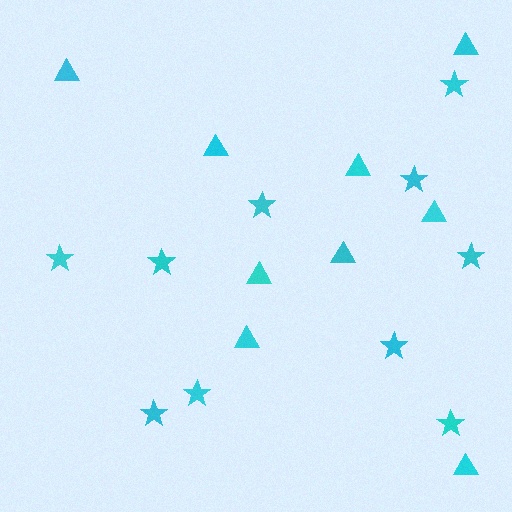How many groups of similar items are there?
There are 2 groups: one group of stars (10) and one group of triangles (9).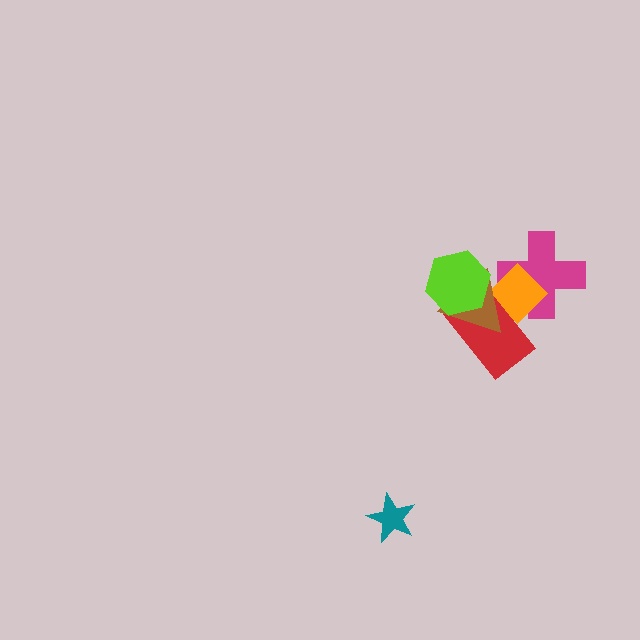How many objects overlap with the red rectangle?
4 objects overlap with the red rectangle.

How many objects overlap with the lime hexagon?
2 objects overlap with the lime hexagon.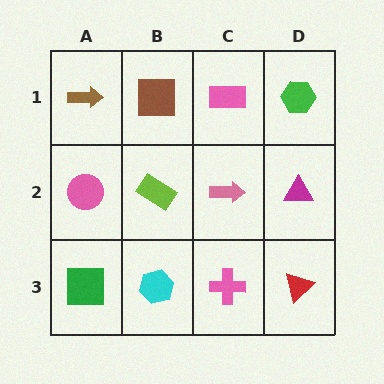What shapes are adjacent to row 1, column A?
A pink circle (row 2, column A), a brown square (row 1, column B).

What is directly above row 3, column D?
A magenta triangle.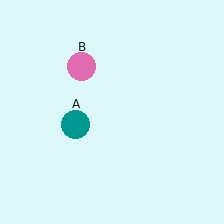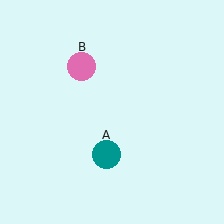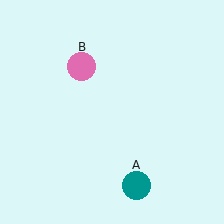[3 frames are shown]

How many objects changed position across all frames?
1 object changed position: teal circle (object A).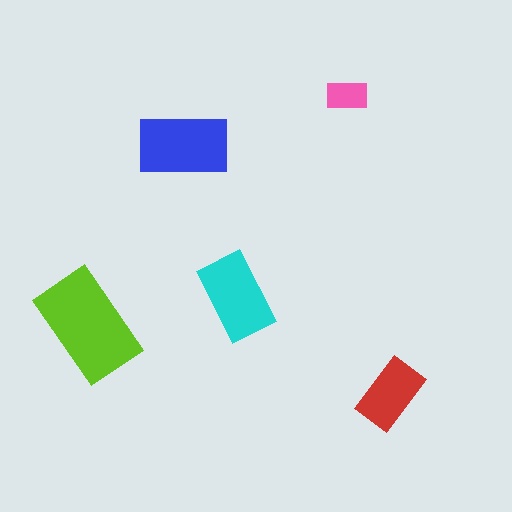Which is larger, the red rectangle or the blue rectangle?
The blue one.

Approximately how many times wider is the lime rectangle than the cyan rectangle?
About 1.5 times wider.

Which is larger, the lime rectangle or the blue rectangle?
The lime one.